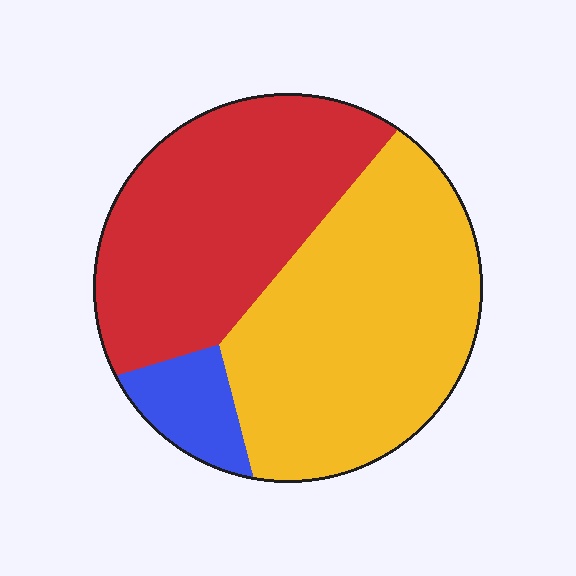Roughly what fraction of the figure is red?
Red takes up between a quarter and a half of the figure.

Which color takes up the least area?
Blue, at roughly 10%.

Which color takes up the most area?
Yellow, at roughly 50%.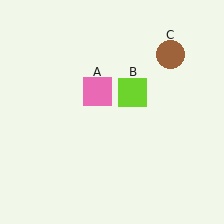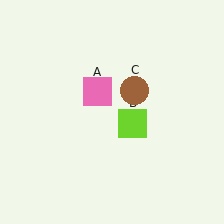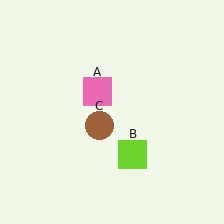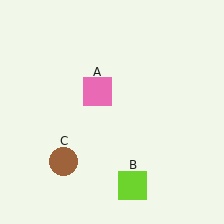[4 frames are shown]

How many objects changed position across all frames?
2 objects changed position: lime square (object B), brown circle (object C).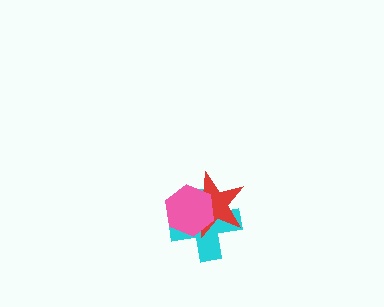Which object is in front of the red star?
The pink hexagon is in front of the red star.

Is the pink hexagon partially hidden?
No, no other shape covers it.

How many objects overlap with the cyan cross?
2 objects overlap with the cyan cross.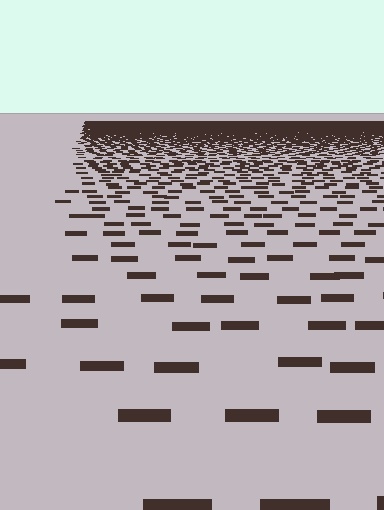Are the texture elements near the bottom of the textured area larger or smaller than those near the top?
Larger. Near the bottom, elements are closer to the viewer and appear at a bigger on-screen size.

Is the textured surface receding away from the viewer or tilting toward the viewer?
The surface is receding away from the viewer. Texture elements get smaller and denser toward the top.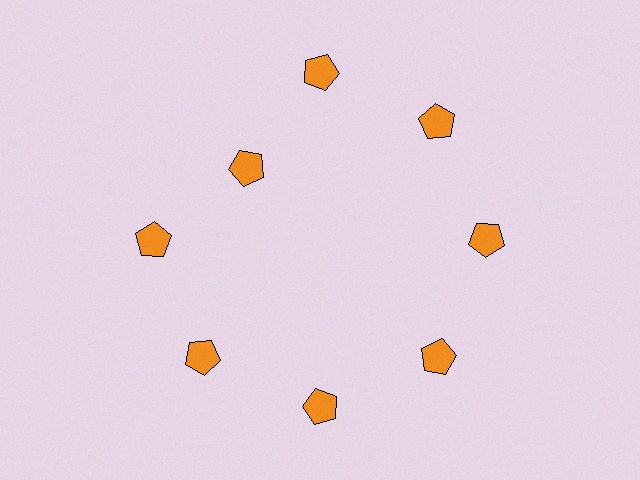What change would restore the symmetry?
The symmetry would be restored by moving it outward, back onto the ring so that all 8 pentagons sit at equal angles and equal distance from the center.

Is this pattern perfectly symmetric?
No. The 8 orange pentagons are arranged in a ring, but one element near the 10 o'clock position is pulled inward toward the center, breaking the 8-fold rotational symmetry.